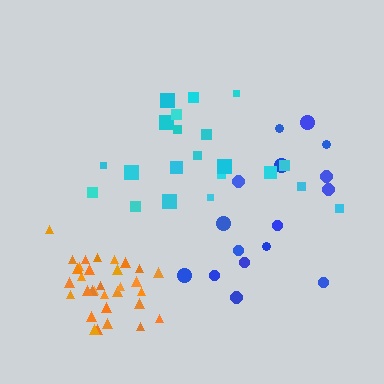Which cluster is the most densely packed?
Orange.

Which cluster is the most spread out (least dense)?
Blue.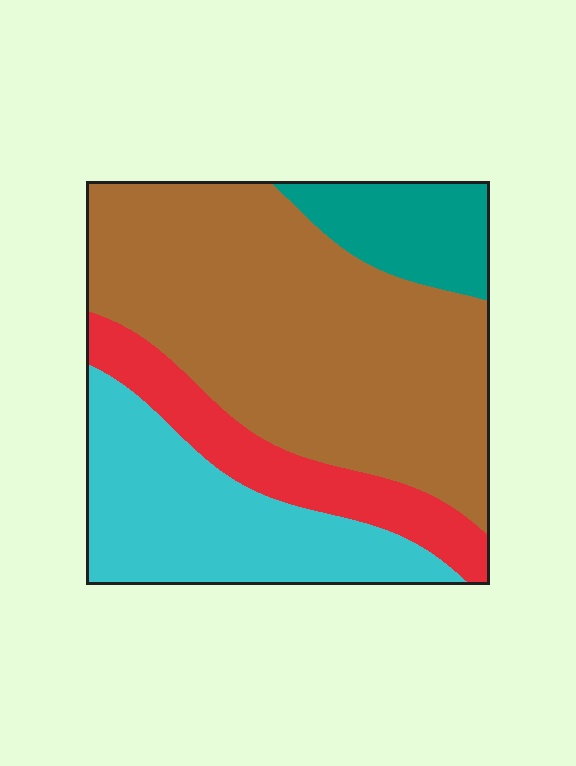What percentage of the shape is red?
Red covers 14% of the shape.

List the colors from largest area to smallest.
From largest to smallest: brown, cyan, red, teal.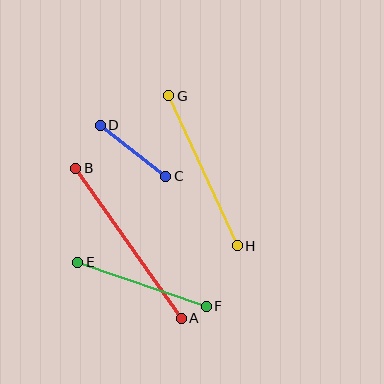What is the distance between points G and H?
The distance is approximately 165 pixels.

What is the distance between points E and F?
The distance is approximately 136 pixels.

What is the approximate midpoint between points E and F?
The midpoint is at approximately (142, 284) pixels.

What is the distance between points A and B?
The distance is approximately 183 pixels.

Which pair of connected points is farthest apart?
Points A and B are farthest apart.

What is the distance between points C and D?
The distance is approximately 83 pixels.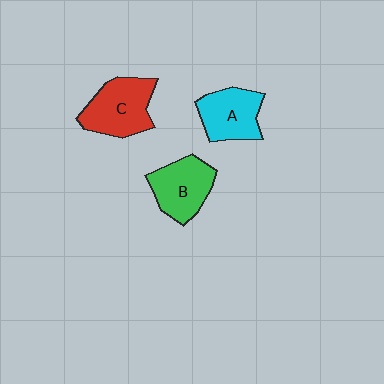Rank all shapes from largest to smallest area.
From largest to smallest: C (red), B (green), A (cyan).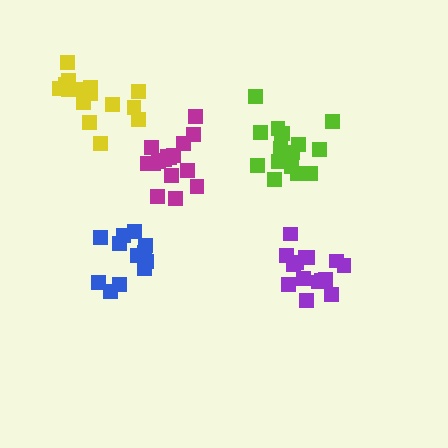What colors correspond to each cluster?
The clusters are colored: blue, yellow, lime, purple, magenta.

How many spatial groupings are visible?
There are 5 spatial groupings.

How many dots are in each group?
Group 1: 13 dots, Group 2: 15 dots, Group 3: 16 dots, Group 4: 15 dots, Group 5: 17 dots (76 total).